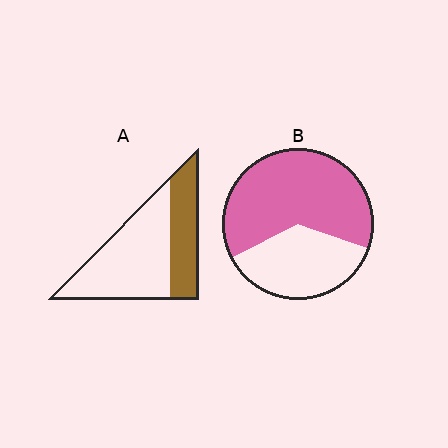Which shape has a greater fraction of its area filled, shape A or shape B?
Shape B.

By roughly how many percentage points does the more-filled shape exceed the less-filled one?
By roughly 30 percentage points (B over A).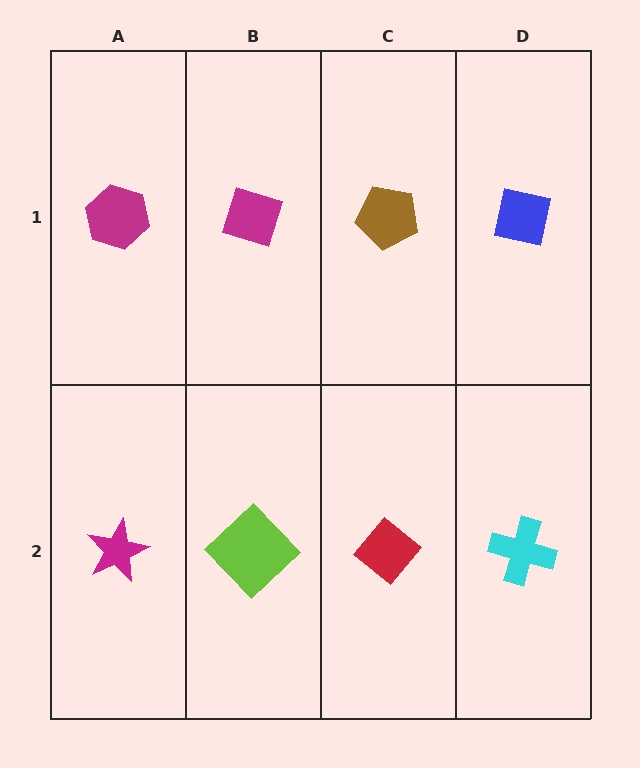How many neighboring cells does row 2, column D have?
2.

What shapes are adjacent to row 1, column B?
A lime diamond (row 2, column B), a magenta hexagon (row 1, column A), a brown pentagon (row 1, column C).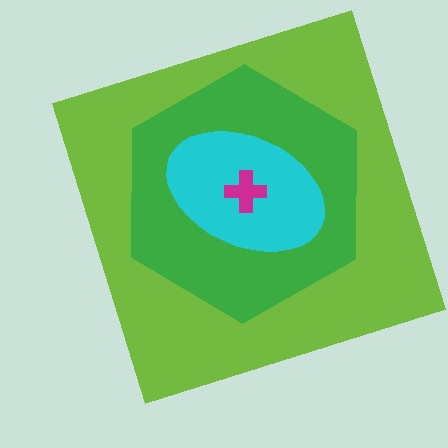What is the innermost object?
The magenta cross.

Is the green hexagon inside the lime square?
Yes.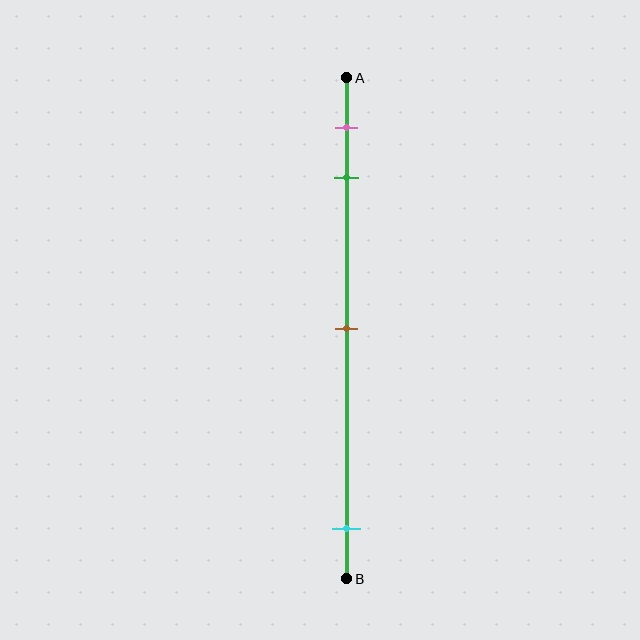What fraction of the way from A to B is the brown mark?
The brown mark is approximately 50% (0.5) of the way from A to B.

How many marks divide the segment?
There are 4 marks dividing the segment.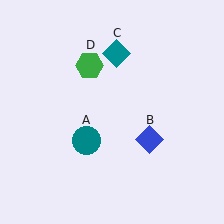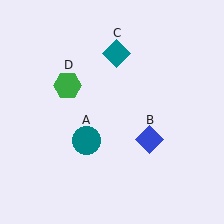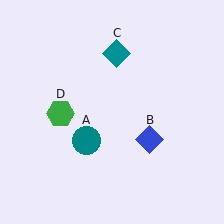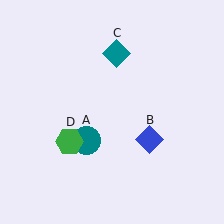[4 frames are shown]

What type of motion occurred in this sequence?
The green hexagon (object D) rotated counterclockwise around the center of the scene.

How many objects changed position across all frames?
1 object changed position: green hexagon (object D).